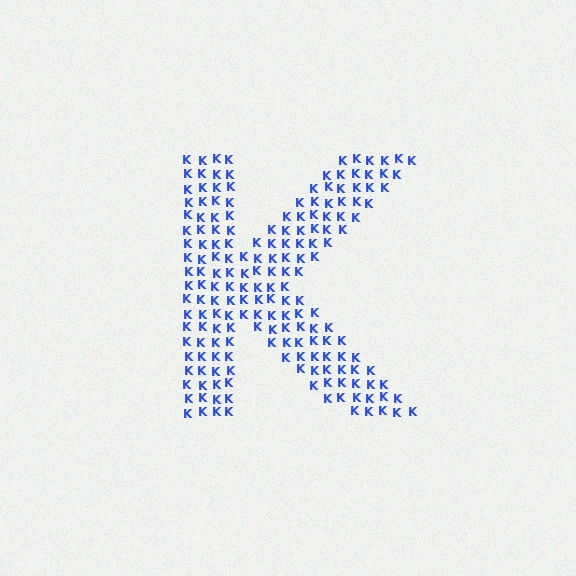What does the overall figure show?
The overall figure shows the letter K.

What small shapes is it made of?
It is made of small letter K's.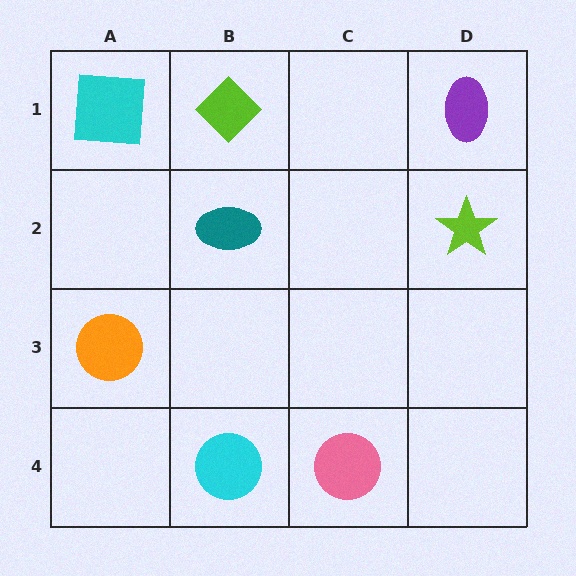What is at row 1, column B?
A lime diamond.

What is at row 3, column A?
An orange circle.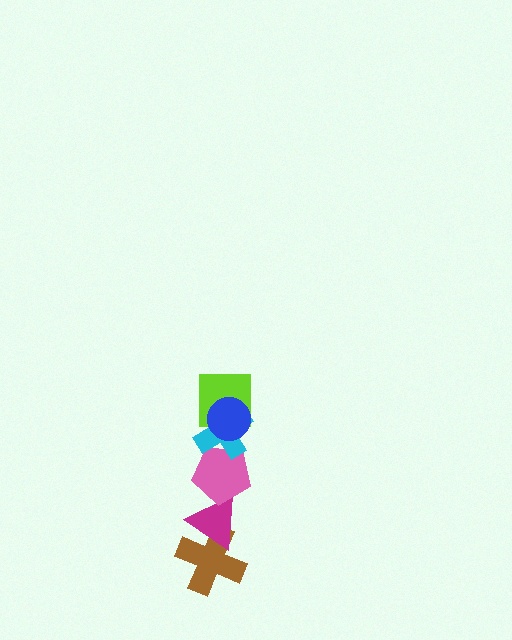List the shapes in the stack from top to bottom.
From top to bottom: the blue circle, the lime square, the cyan cross, the pink pentagon, the magenta triangle, the brown cross.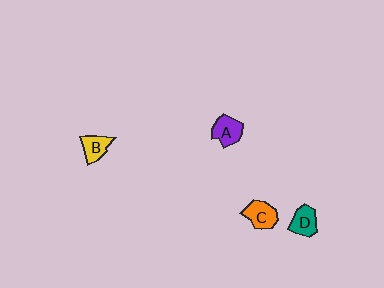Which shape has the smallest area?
Shape B (yellow).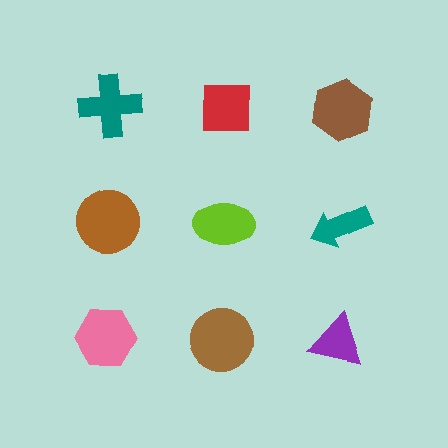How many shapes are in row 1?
3 shapes.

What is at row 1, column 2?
A red square.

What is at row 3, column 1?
A pink hexagon.